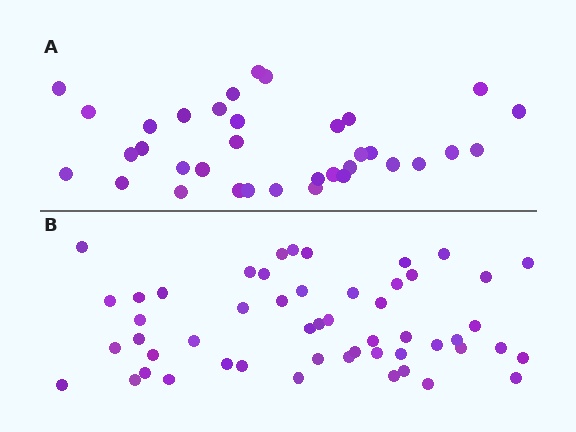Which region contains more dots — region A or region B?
Region B (the bottom region) has more dots.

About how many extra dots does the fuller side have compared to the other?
Region B has approximately 15 more dots than region A.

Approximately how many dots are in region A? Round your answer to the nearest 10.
About 40 dots. (The exact count is 35, which rounds to 40.)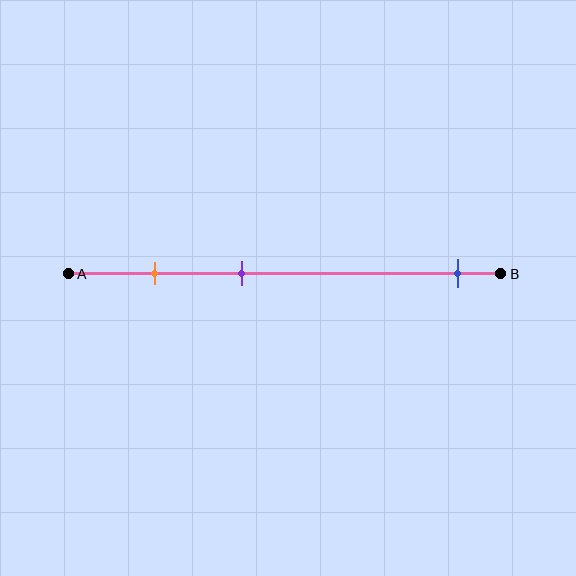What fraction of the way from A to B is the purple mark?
The purple mark is approximately 40% (0.4) of the way from A to B.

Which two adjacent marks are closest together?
The orange and purple marks are the closest adjacent pair.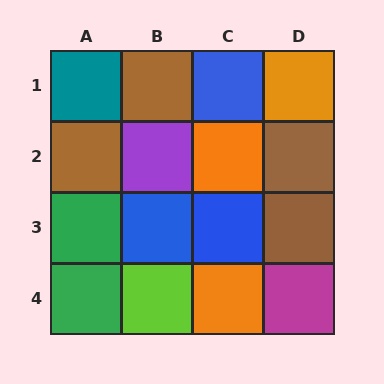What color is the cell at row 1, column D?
Orange.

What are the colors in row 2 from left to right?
Brown, purple, orange, brown.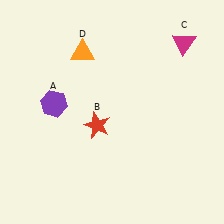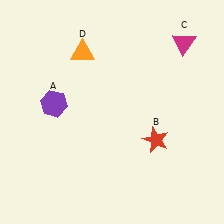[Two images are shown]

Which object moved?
The red star (B) moved right.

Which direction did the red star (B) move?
The red star (B) moved right.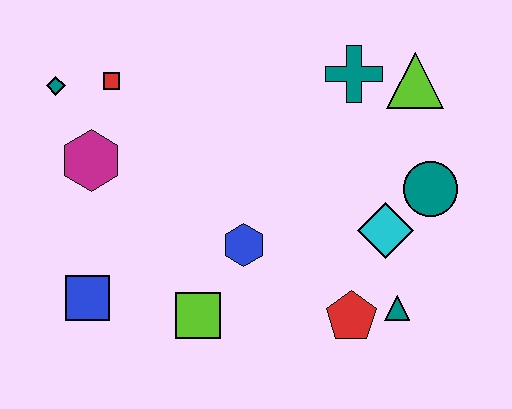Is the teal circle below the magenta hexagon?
Yes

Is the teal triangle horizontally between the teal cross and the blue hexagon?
No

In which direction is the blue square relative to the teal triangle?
The blue square is to the left of the teal triangle.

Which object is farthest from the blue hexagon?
The teal diamond is farthest from the blue hexagon.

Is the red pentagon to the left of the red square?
No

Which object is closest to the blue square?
The lime square is closest to the blue square.